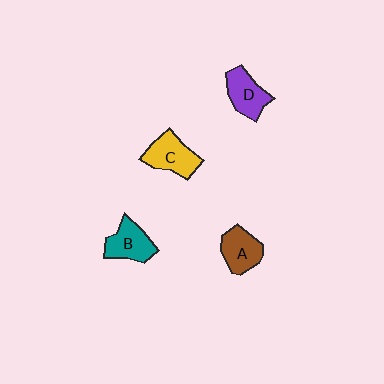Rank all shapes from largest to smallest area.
From largest to smallest: C (yellow), B (teal), D (purple), A (brown).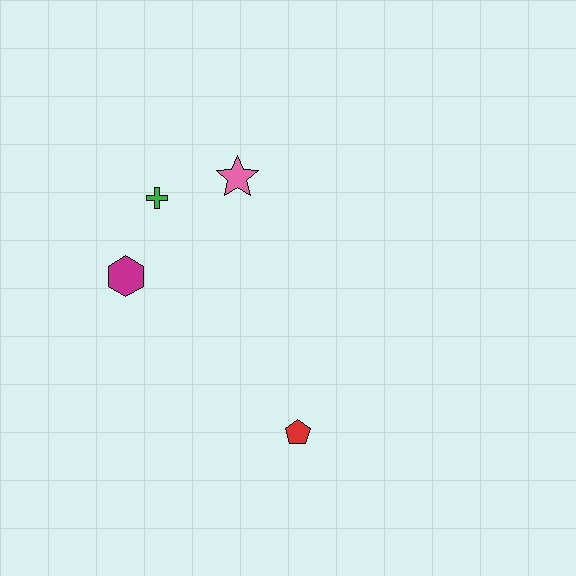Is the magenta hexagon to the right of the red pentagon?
No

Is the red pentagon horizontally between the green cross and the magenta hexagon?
No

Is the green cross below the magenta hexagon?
No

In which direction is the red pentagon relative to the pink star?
The red pentagon is below the pink star.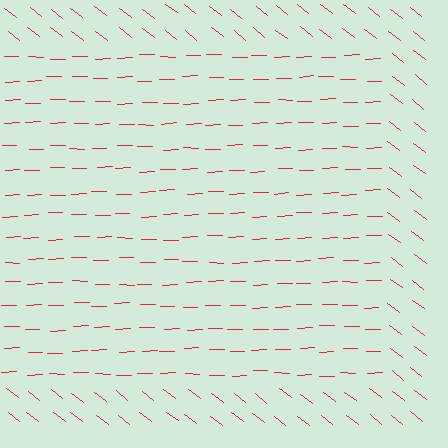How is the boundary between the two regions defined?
The boundary is defined purely by a change in line orientation (approximately 40 degrees difference). All lines are the same color and thickness.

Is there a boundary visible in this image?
Yes, there is a texture boundary formed by a change in line orientation.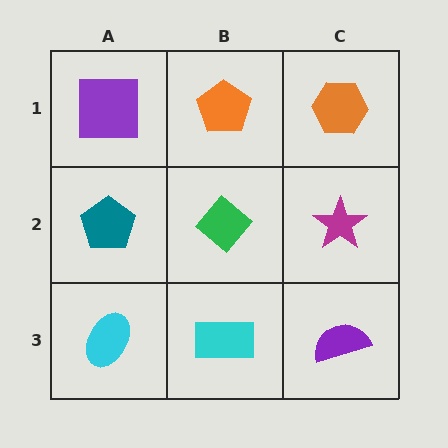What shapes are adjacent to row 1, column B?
A green diamond (row 2, column B), a purple square (row 1, column A), an orange hexagon (row 1, column C).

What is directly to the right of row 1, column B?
An orange hexagon.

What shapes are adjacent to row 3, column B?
A green diamond (row 2, column B), a cyan ellipse (row 3, column A), a purple semicircle (row 3, column C).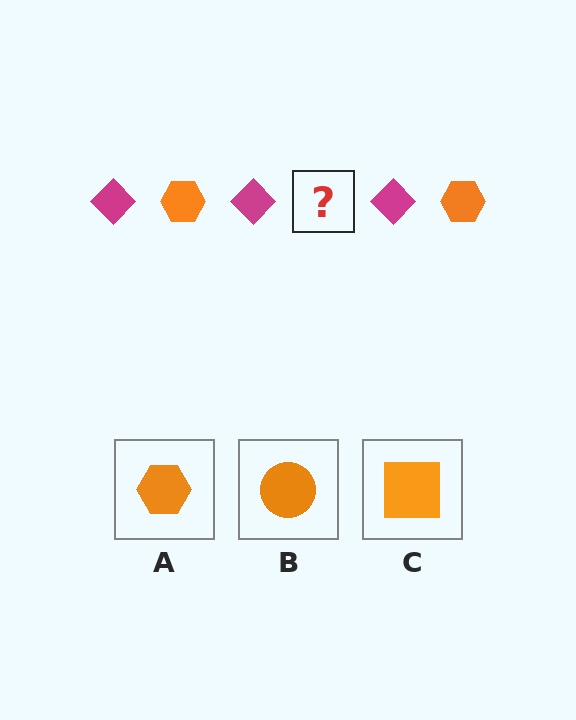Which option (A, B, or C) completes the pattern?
A.